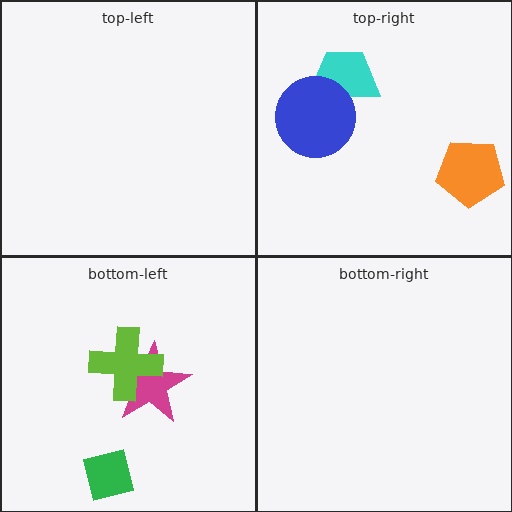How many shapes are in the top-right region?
3.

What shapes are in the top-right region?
The orange pentagon, the cyan trapezoid, the blue circle.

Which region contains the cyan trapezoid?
The top-right region.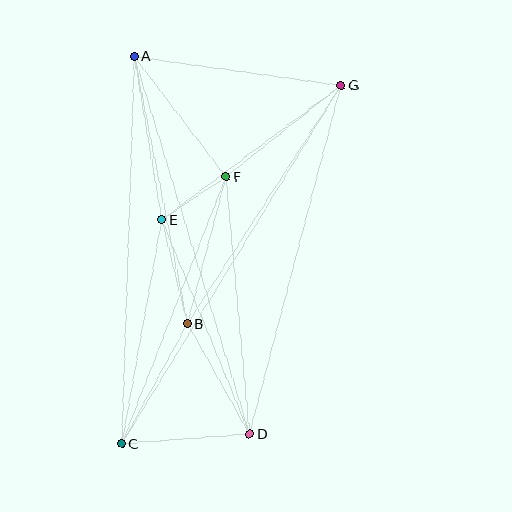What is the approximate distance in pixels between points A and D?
The distance between A and D is approximately 395 pixels.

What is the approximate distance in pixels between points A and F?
The distance between A and F is approximately 152 pixels.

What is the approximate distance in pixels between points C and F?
The distance between C and F is approximately 287 pixels.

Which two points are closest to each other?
Points E and F are closest to each other.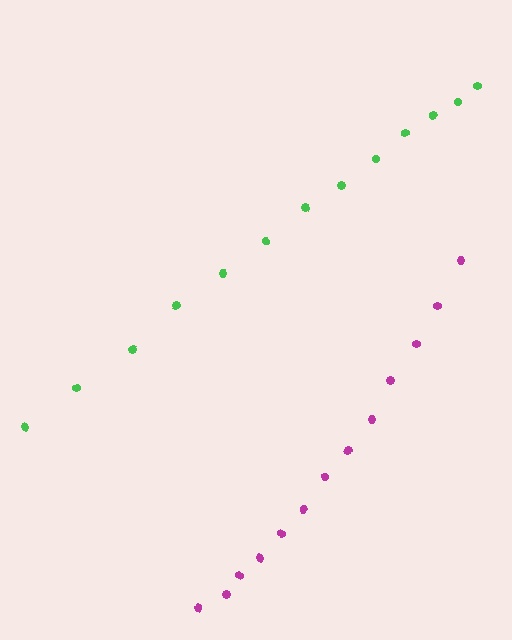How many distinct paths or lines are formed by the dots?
There are 2 distinct paths.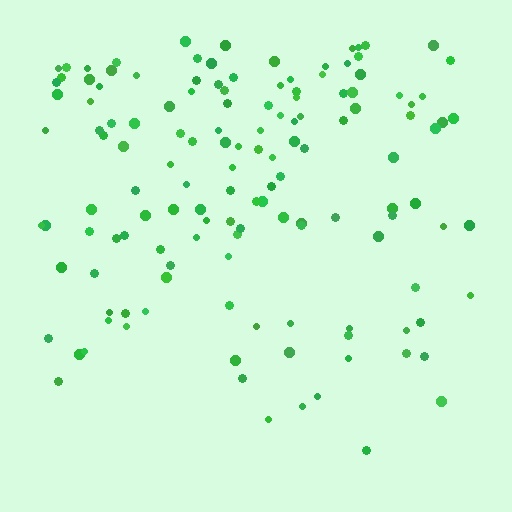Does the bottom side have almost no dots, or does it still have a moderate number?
Still a moderate number, just noticeably fewer than the top.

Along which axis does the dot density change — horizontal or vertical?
Vertical.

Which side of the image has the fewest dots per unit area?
The bottom.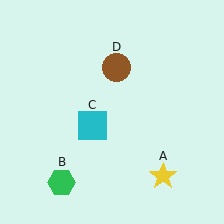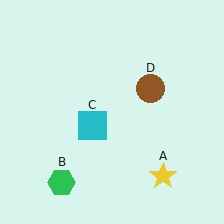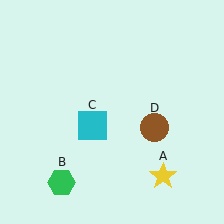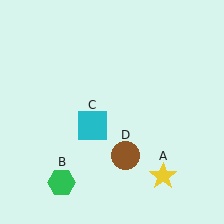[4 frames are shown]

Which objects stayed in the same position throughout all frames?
Yellow star (object A) and green hexagon (object B) and cyan square (object C) remained stationary.